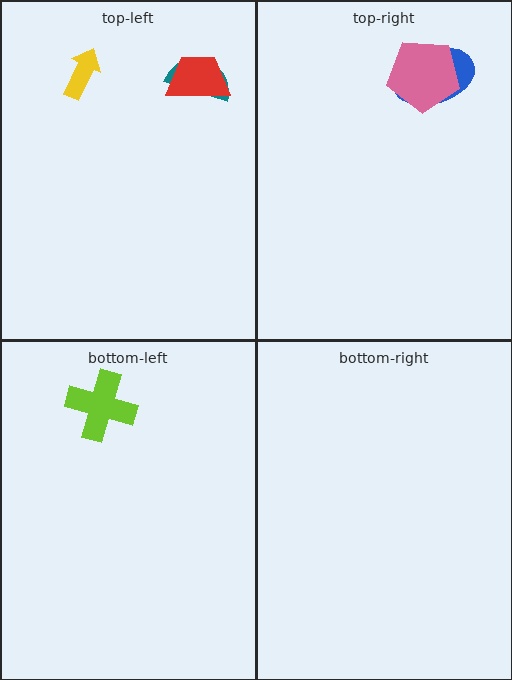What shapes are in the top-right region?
The blue ellipse, the pink pentagon.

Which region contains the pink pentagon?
The top-right region.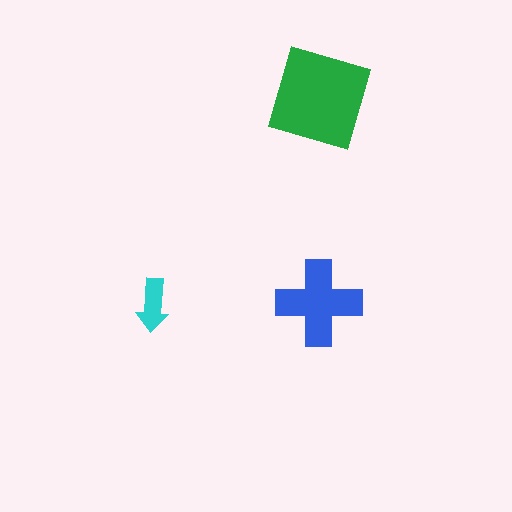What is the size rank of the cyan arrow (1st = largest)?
3rd.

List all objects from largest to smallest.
The green diamond, the blue cross, the cyan arrow.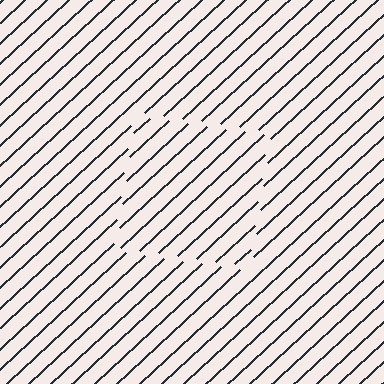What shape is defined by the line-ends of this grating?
An illusory square. The interior of the shape contains the same grating, shifted by half a period — the contour is defined by the phase discontinuity where line-ends from the inner and outer gratings abut.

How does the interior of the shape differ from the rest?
The interior of the shape contains the same grating, shifted by half a period — the contour is defined by the phase discontinuity where line-ends from the inner and outer gratings abut.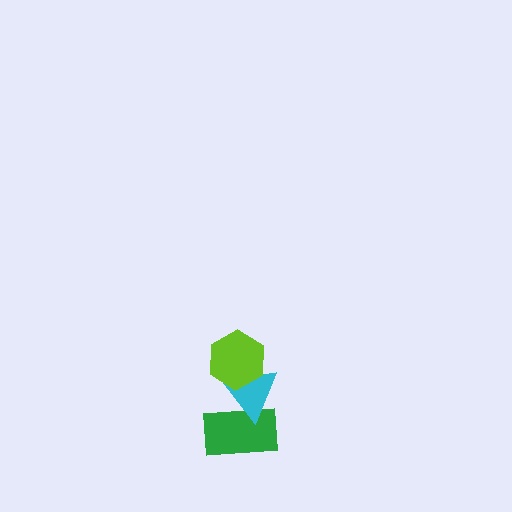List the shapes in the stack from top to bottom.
From top to bottom: the lime hexagon, the cyan triangle, the green rectangle.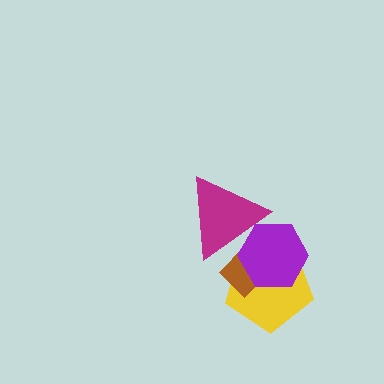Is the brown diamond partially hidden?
Yes, it is partially covered by another shape.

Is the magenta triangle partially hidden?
Yes, it is partially covered by another shape.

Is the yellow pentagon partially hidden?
Yes, it is partially covered by another shape.